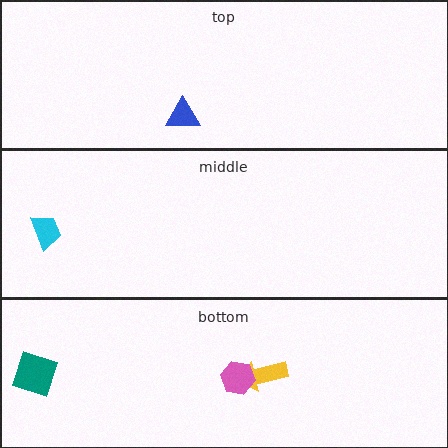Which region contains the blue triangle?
The top region.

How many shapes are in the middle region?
1.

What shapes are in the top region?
The blue triangle.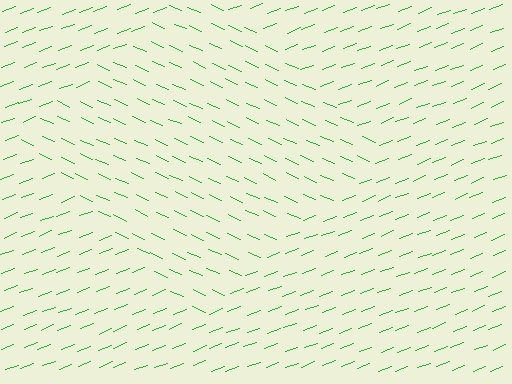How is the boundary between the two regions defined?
The boundary is defined purely by a change in line orientation (approximately 45 degrees difference). All lines are the same color and thickness.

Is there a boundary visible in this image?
Yes, there is a texture boundary formed by a change in line orientation.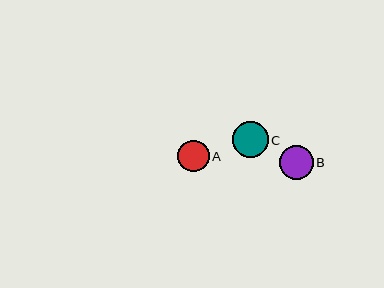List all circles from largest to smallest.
From largest to smallest: C, B, A.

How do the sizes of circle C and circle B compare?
Circle C and circle B are approximately the same size.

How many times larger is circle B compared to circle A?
Circle B is approximately 1.1 times the size of circle A.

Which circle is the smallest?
Circle A is the smallest with a size of approximately 31 pixels.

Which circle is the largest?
Circle C is the largest with a size of approximately 35 pixels.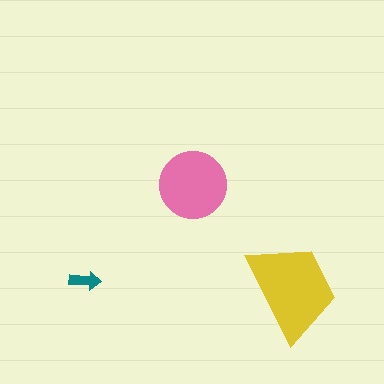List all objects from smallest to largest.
The teal arrow, the pink circle, the yellow trapezoid.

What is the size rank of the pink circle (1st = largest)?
2nd.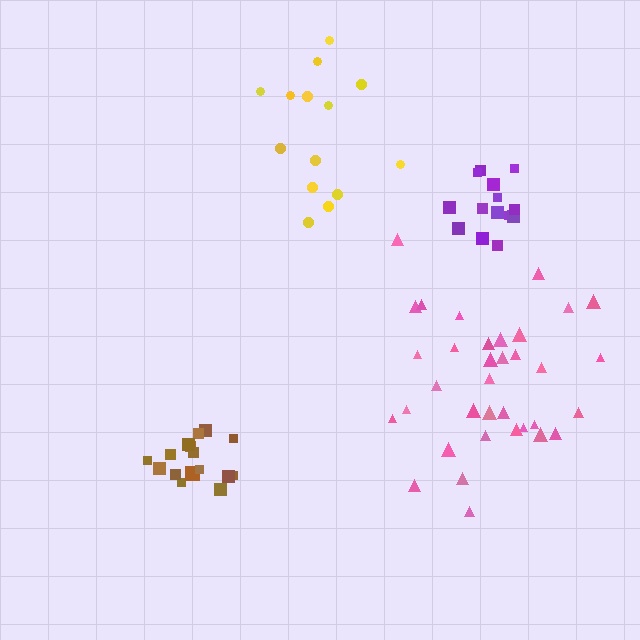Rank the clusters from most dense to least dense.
brown, purple, pink, yellow.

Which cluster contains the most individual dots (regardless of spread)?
Pink (35).